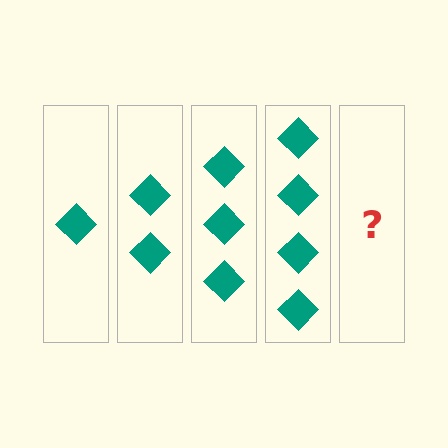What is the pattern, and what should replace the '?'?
The pattern is that each step adds one more diamond. The '?' should be 5 diamonds.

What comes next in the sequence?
The next element should be 5 diamonds.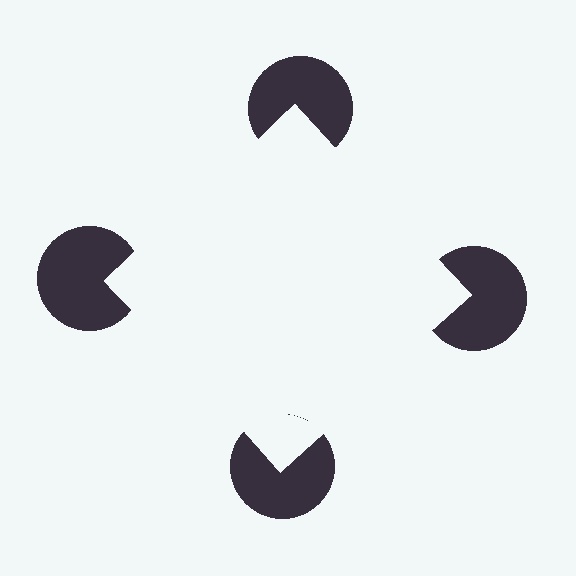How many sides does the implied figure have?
4 sides.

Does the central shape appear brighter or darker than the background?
It typically appears slightly brighter than the background, even though no actual brightness change is drawn.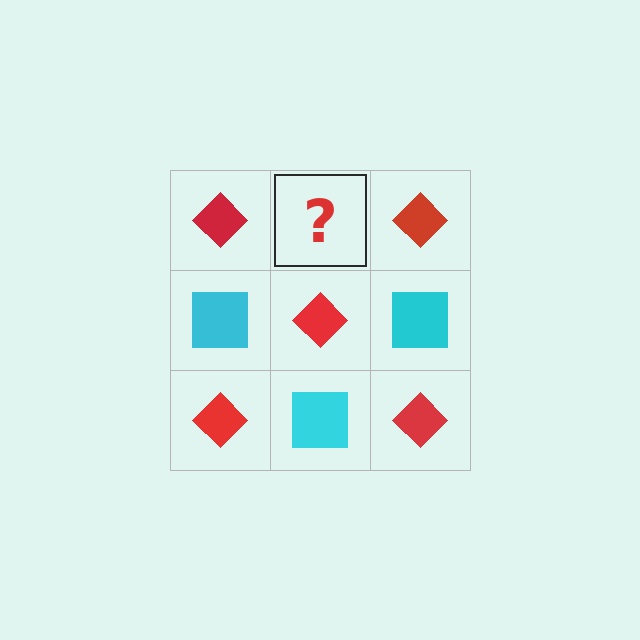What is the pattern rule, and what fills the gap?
The rule is that it alternates red diamond and cyan square in a checkerboard pattern. The gap should be filled with a cyan square.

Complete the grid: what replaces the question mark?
The question mark should be replaced with a cyan square.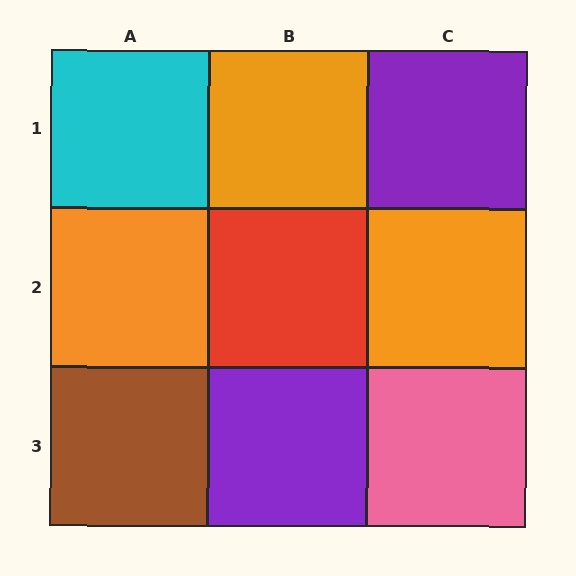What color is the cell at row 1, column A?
Cyan.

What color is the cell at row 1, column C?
Purple.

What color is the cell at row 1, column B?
Orange.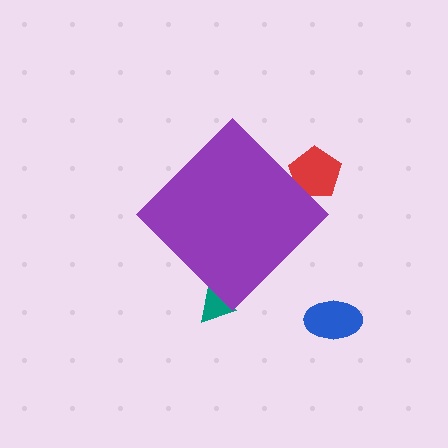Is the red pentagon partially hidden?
Yes, the red pentagon is partially hidden behind the purple diamond.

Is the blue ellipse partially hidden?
No, the blue ellipse is fully visible.